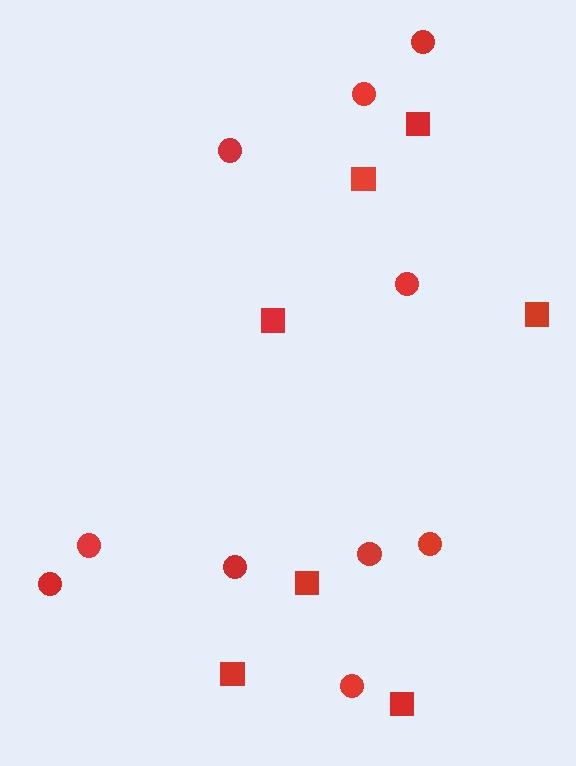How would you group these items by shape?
There are 2 groups: one group of squares (7) and one group of circles (10).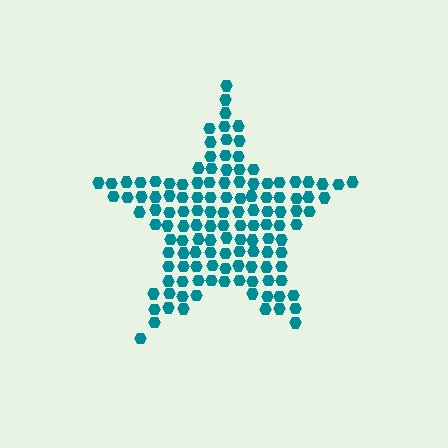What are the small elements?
The small elements are hexagons.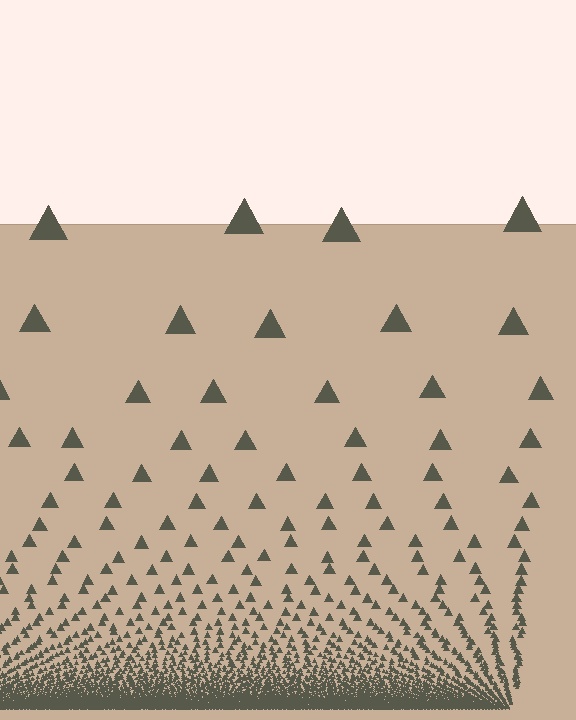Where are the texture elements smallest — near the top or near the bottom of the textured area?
Near the bottom.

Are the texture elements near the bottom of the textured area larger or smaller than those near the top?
Smaller. The gradient is inverted — elements near the bottom are smaller and denser.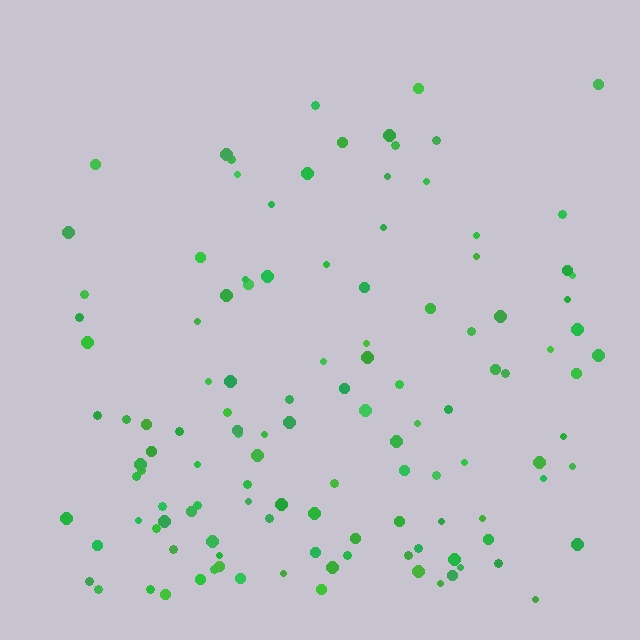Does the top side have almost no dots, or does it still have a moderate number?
Still a moderate number, just noticeably fewer than the bottom.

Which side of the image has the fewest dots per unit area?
The top.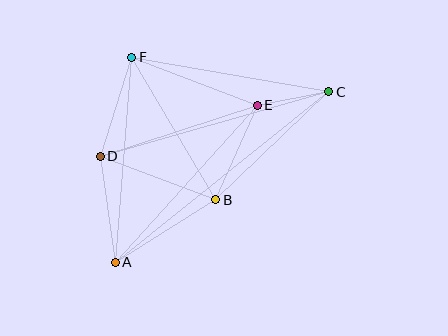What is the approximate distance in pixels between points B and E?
The distance between B and E is approximately 103 pixels.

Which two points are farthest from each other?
Points A and C are farthest from each other.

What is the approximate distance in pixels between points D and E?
The distance between D and E is approximately 165 pixels.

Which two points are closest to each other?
Points C and E are closest to each other.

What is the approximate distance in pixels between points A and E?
The distance between A and E is approximately 211 pixels.